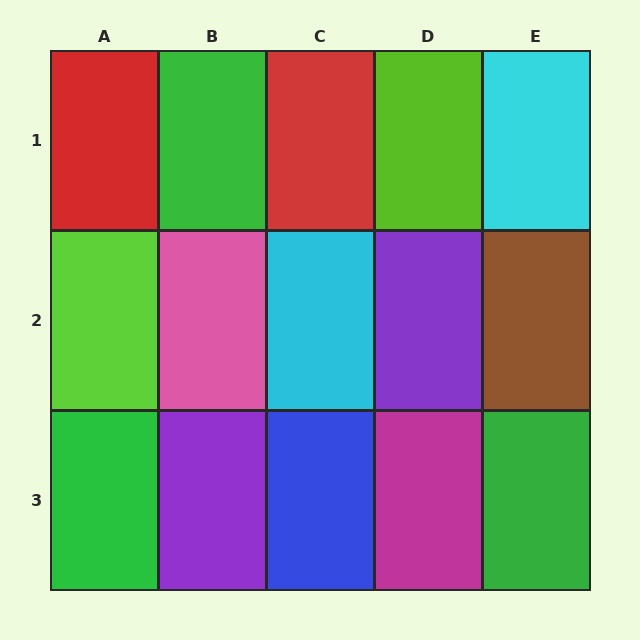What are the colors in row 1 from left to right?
Red, green, red, lime, cyan.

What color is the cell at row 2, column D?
Purple.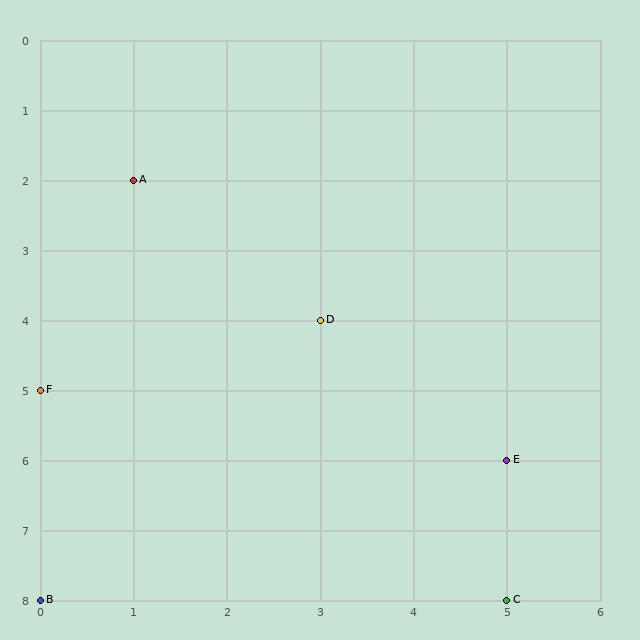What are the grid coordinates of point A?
Point A is at grid coordinates (1, 2).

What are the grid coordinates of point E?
Point E is at grid coordinates (5, 6).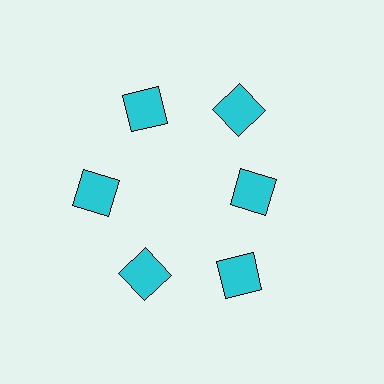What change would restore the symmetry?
The symmetry would be restored by moving it outward, back onto the ring so that all 6 squares sit at equal angles and equal distance from the center.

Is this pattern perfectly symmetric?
No. The 6 cyan squares are arranged in a ring, but one element near the 3 o'clock position is pulled inward toward the center, breaking the 6-fold rotational symmetry.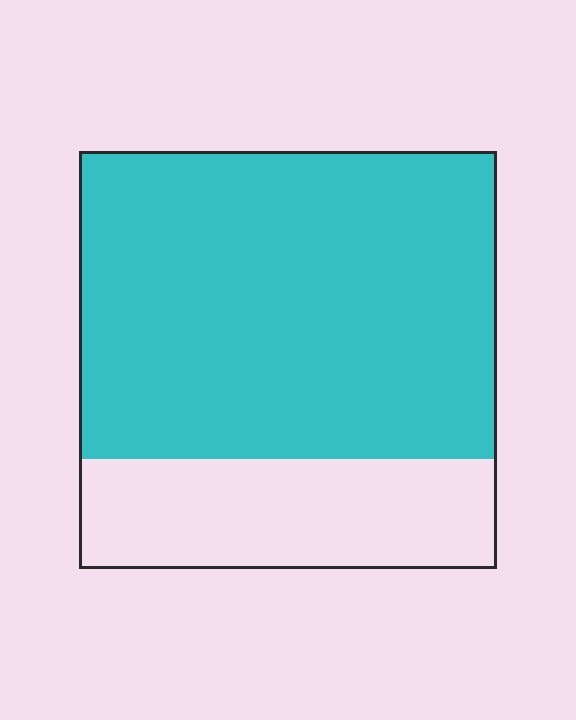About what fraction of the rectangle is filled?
About three quarters (3/4).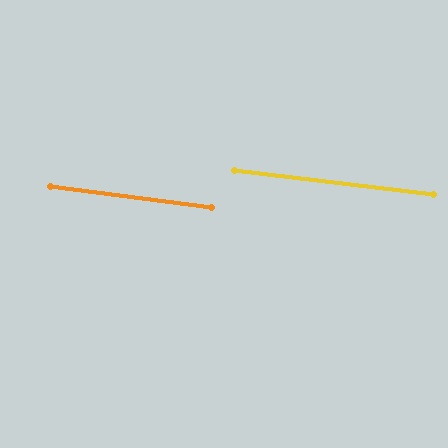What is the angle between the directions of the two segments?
Approximately 1 degree.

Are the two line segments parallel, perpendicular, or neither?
Parallel — their directions differ by only 0.7°.